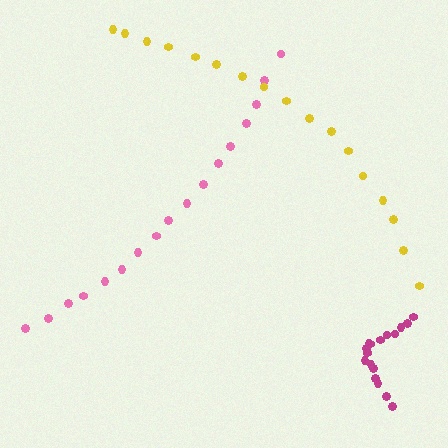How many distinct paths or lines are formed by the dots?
There are 3 distinct paths.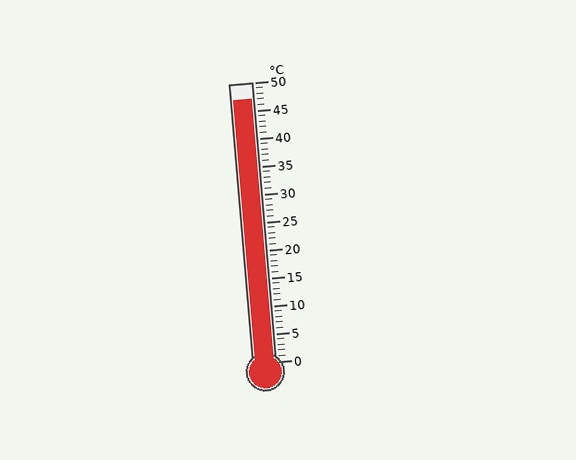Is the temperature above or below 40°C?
The temperature is above 40°C.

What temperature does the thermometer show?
The thermometer shows approximately 47°C.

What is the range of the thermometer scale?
The thermometer scale ranges from 0°C to 50°C.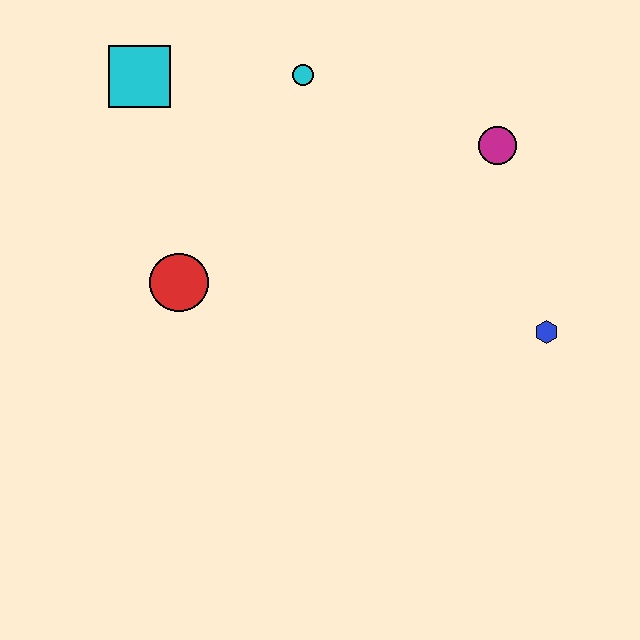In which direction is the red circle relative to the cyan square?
The red circle is below the cyan square.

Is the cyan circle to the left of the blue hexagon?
Yes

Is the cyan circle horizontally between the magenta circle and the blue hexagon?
No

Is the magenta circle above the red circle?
Yes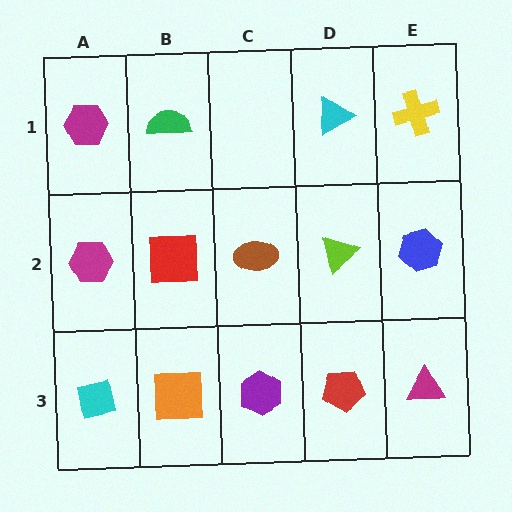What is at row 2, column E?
A blue hexagon.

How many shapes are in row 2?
5 shapes.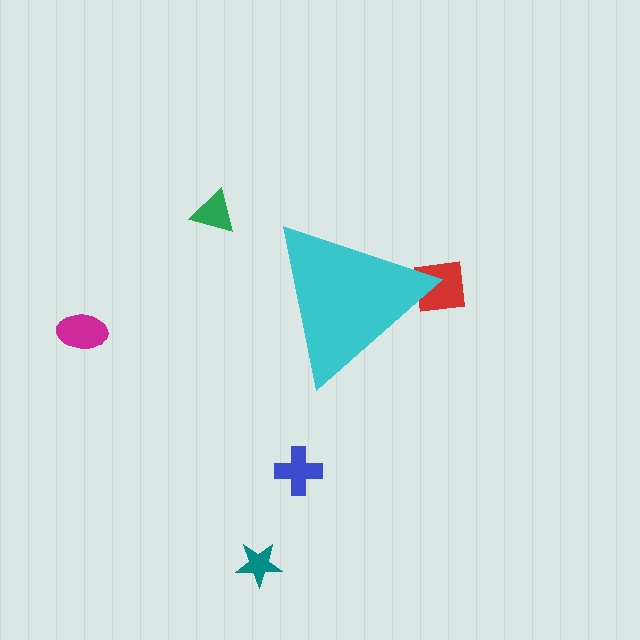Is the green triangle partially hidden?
No, the green triangle is fully visible.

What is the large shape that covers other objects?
A cyan triangle.